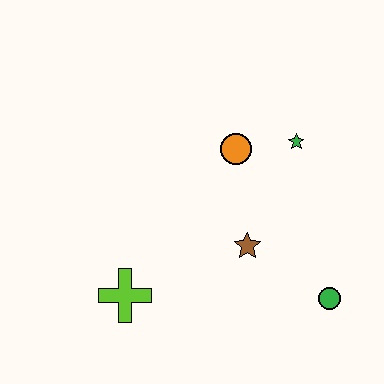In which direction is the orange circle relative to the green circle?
The orange circle is above the green circle.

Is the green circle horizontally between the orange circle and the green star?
No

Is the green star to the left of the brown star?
No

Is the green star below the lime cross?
No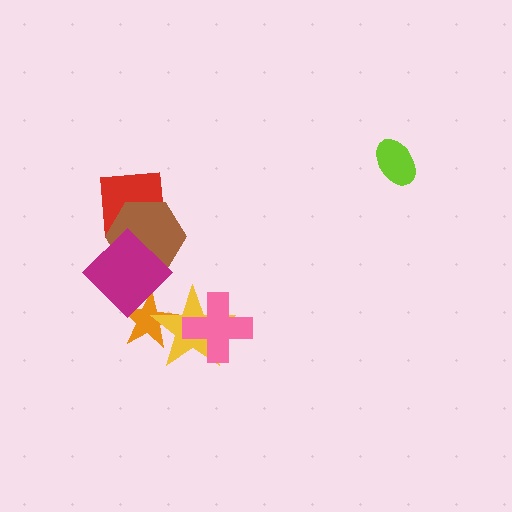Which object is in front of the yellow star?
The pink cross is in front of the yellow star.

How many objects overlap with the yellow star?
2 objects overlap with the yellow star.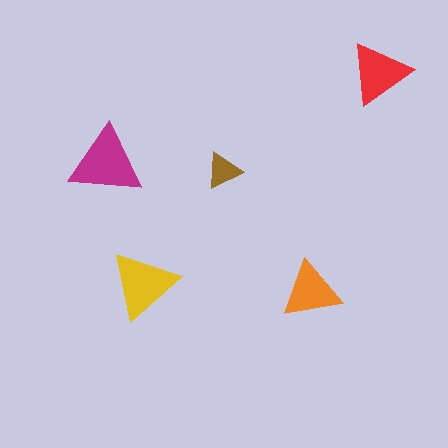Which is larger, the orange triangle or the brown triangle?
The orange one.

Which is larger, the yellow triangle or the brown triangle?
The yellow one.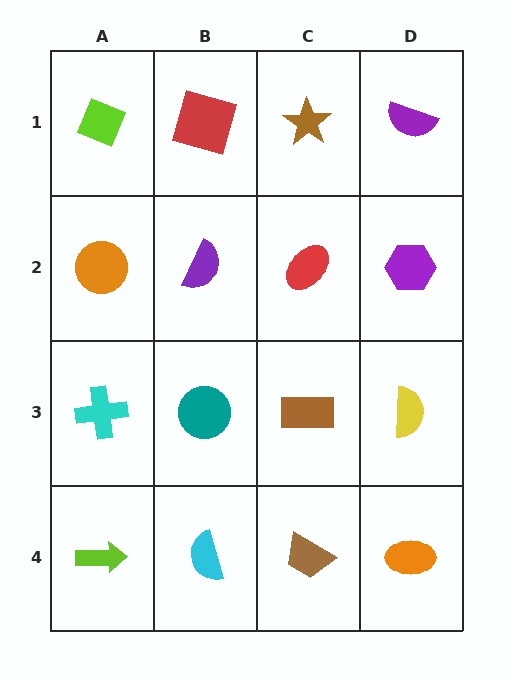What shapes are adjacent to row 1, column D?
A purple hexagon (row 2, column D), a brown star (row 1, column C).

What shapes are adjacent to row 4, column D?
A yellow semicircle (row 3, column D), a brown trapezoid (row 4, column C).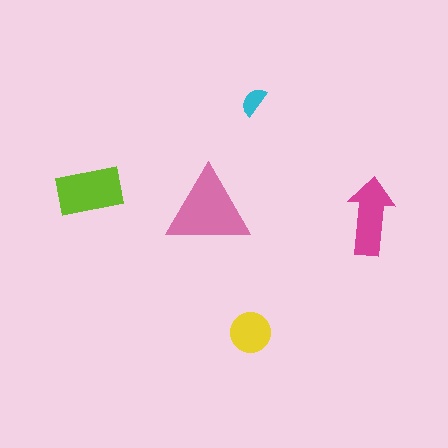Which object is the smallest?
The cyan semicircle.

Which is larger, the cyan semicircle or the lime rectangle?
The lime rectangle.